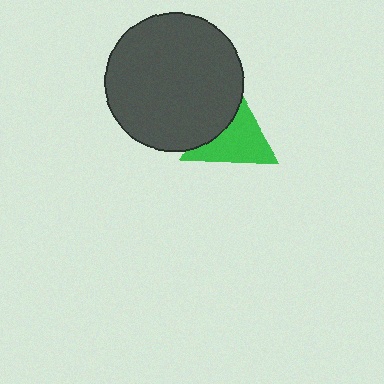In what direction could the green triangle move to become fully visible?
The green triangle could move right. That would shift it out from behind the dark gray circle entirely.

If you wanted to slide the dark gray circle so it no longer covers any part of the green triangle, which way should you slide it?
Slide it left — that is the most direct way to separate the two shapes.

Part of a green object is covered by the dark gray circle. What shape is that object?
It is a triangle.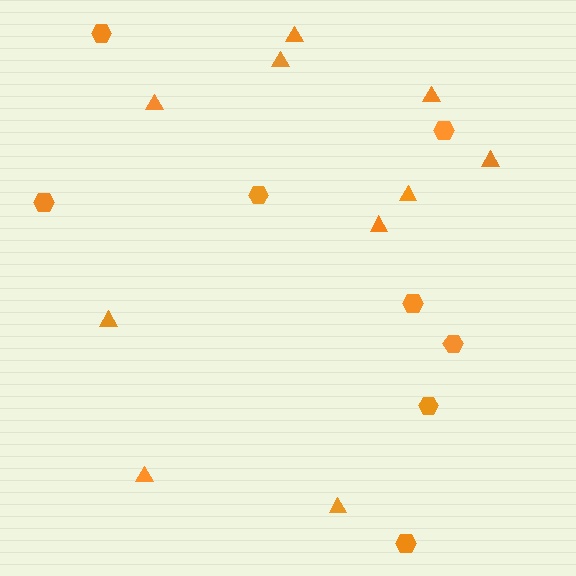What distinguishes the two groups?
There are 2 groups: one group of hexagons (8) and one group of triangles (10).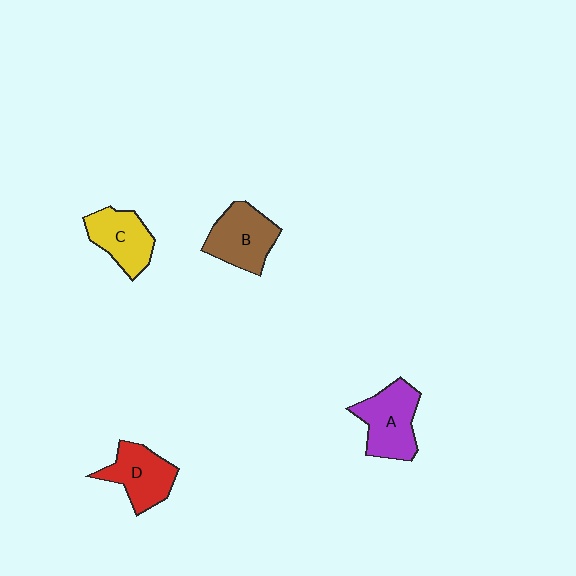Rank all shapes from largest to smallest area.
From largest to smallest: A (purple), B (brown), D (red), C (yellow).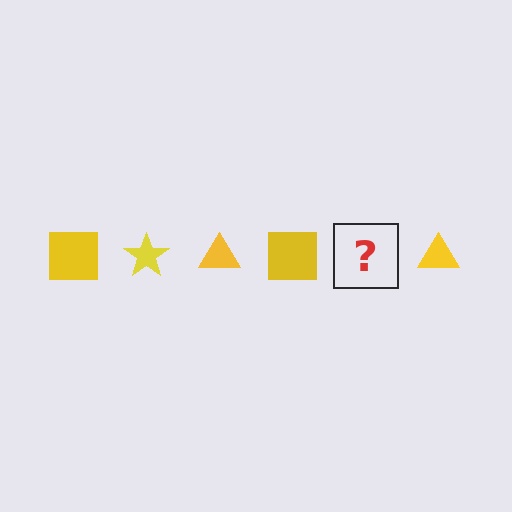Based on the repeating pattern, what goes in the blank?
The blank should be a yellow star.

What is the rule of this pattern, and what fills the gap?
The rule is that the pattern cycles through square, star, triangle shapes in yellow. The gap should be filled with a yellow star.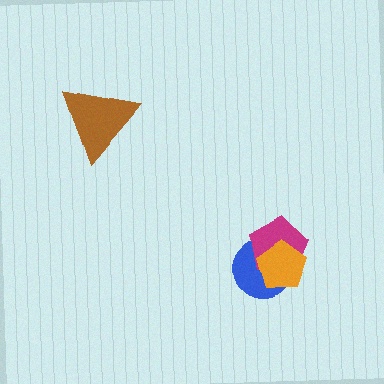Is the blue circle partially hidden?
Yes, it is partially covered by another shape.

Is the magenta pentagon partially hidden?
Yes, it is partially covered by another shape.